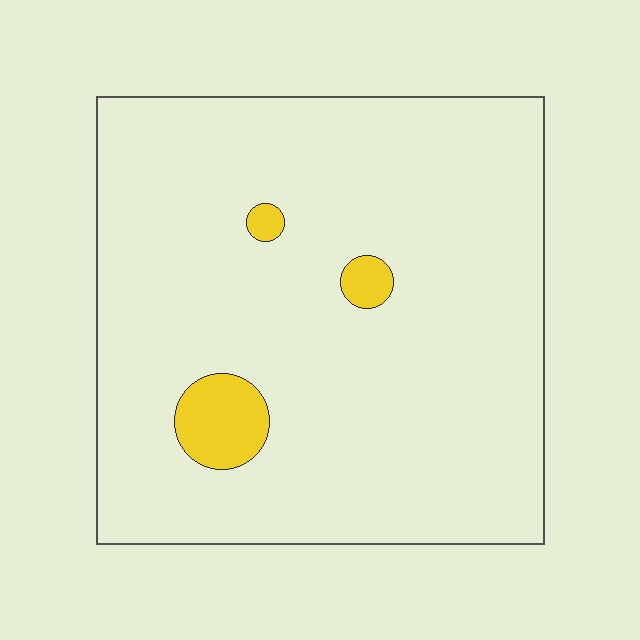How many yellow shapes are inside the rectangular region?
3.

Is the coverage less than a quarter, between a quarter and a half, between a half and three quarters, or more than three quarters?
Less than a quarter.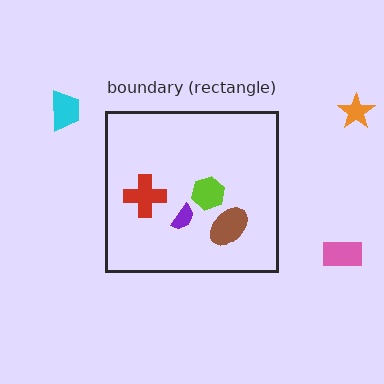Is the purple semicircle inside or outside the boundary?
Inside.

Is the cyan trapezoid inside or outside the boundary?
Outside.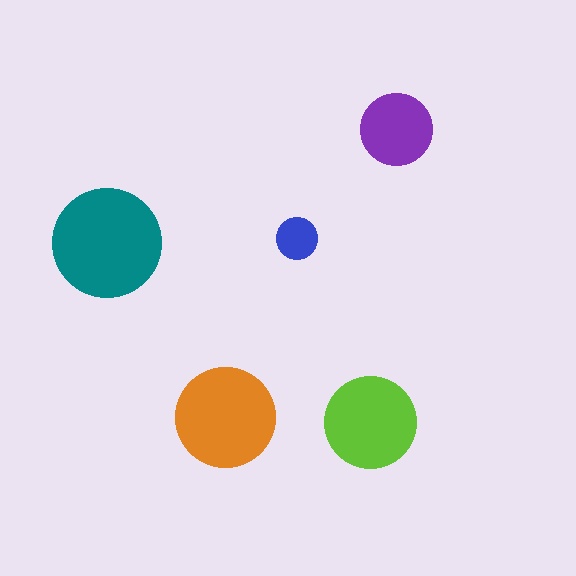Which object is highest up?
The purple circle is topmost.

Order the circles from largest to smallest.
the teal one, the orange one, the lime one, the purple one, the blue one.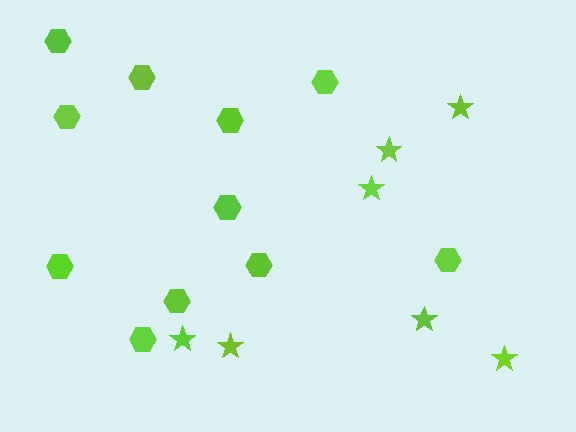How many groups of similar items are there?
There are 2 groups: one group of stars (7) and one group of hexagons (11).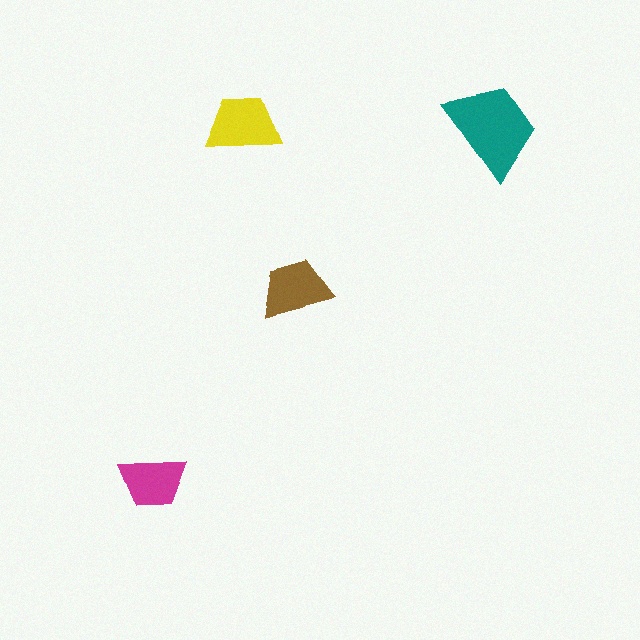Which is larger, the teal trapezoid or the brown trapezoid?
The teal one.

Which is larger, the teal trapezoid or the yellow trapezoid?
The teal one.